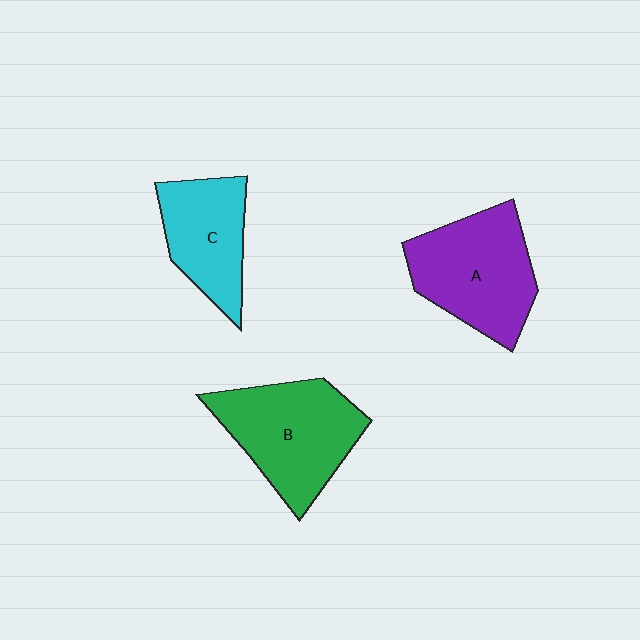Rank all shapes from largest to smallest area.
From largest to smallest: B (green), A (purple), C (cyan).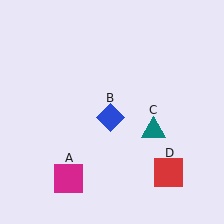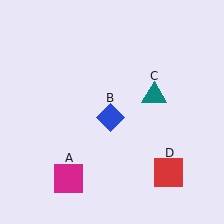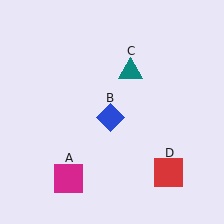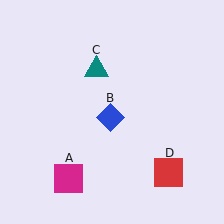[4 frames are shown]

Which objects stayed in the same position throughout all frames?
Magenta square (object A) and blue diamond (object B) and red square (object D) remained stationary.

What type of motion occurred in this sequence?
The teal triangle (object C) rotated counterclockwise around the center of the scene.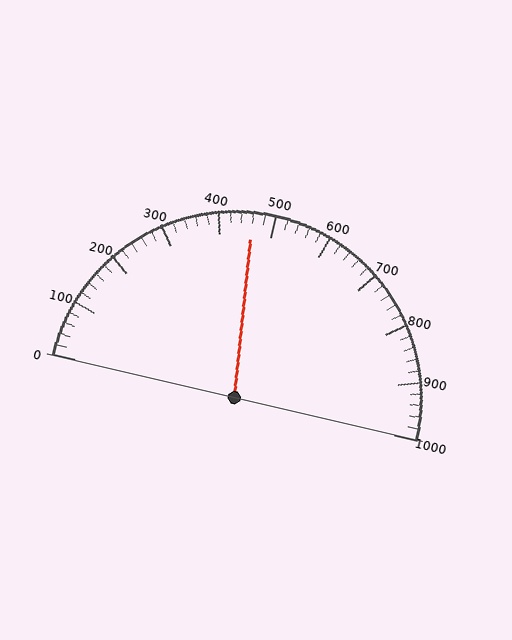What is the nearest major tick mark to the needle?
The nearest major tick mark is 500.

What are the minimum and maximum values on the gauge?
The gauge ranges from 0 to 1000.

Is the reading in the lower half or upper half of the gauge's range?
The reading is in the lower half of the range (0 to 1000).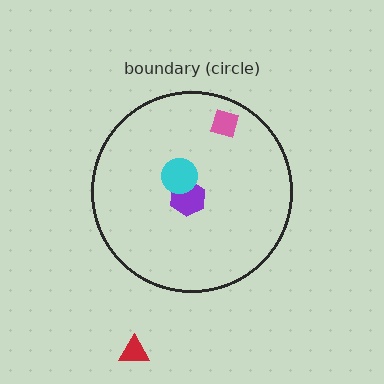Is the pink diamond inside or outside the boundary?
Inside.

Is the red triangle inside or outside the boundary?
Outside.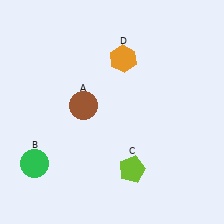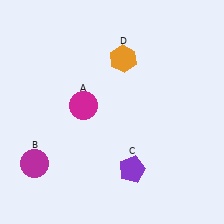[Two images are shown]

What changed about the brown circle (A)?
In Image 1, A is brown. In Image 2, it changed to magenta.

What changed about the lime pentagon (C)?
In Image 1, C is lime. In Image 2, it changed to purple.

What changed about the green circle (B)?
In Image 1, B is green. In Image 2, it changed to magenta.